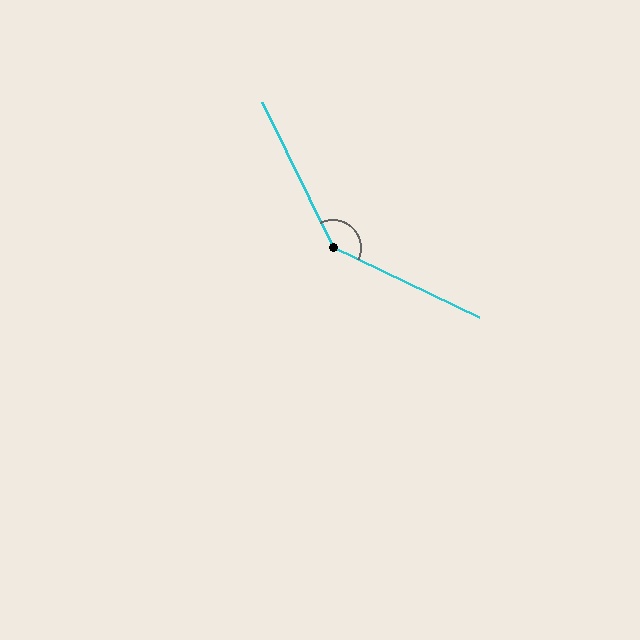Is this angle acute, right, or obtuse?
It is obtuse.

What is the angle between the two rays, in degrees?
Approximately 141 degrees.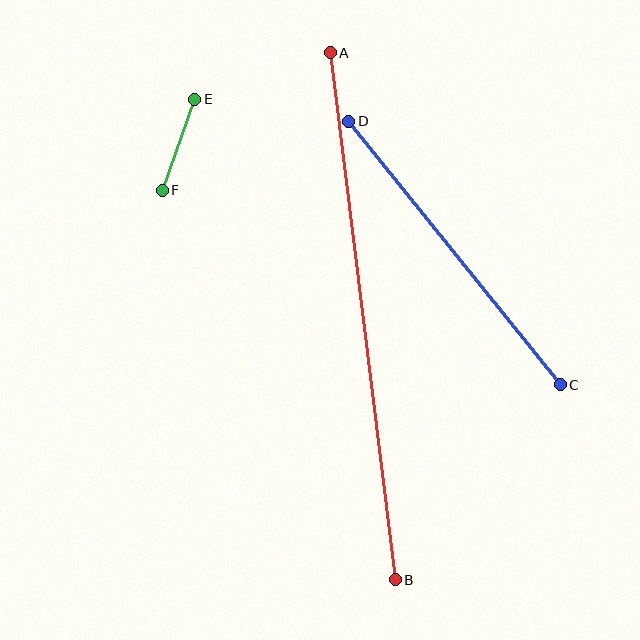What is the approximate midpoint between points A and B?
The midpoint is at approximately (363, 316) pixels.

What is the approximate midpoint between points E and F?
The midpoint is at approximately (178, 145) pixels.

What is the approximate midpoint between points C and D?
The midpoint is at approximately (454, 253) pixels.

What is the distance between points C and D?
The distance is approximately 338 pixels.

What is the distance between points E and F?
The distance is approximately 97 pixels.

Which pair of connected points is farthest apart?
Points A and B are farthest apart.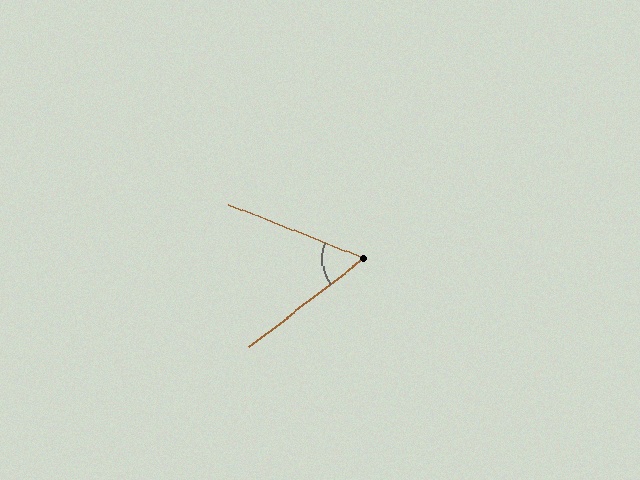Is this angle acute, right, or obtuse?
It is acute.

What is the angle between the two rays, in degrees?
Approximately 59 degrees.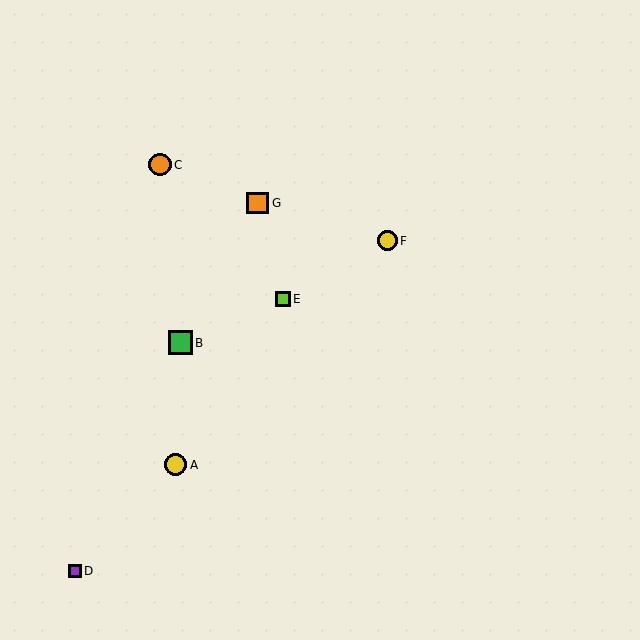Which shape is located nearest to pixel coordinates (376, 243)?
The yellow circle (labeled F) at (387, 241) is nearest to that location.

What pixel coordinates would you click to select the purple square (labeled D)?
Click at (75, 571) to select the purple square D.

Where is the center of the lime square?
The center of the lime square is at (283, 299).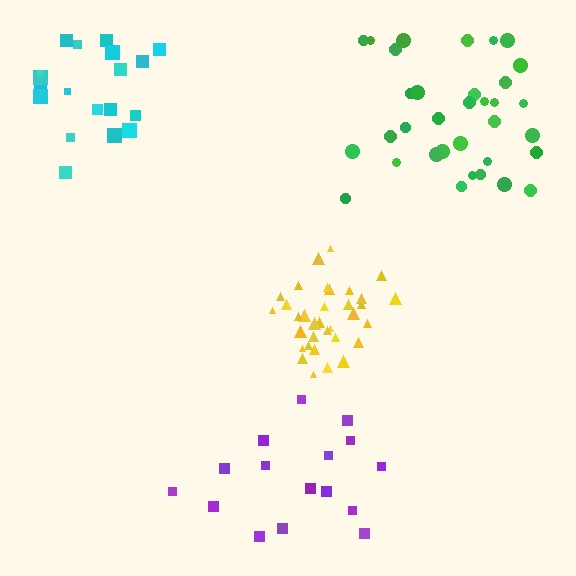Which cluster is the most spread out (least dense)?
Purple.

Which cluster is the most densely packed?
Yellow.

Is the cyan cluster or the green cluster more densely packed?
Cyan.